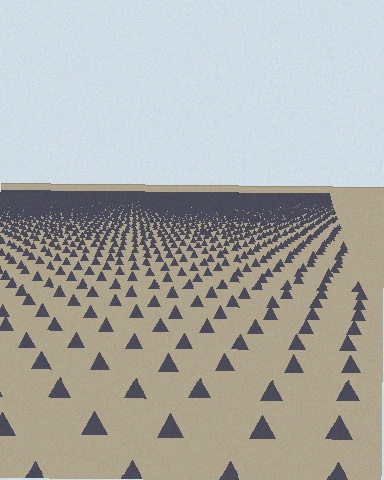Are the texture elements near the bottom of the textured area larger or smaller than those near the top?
Larger. Near the bottom, elements are closer to the viewer and appear at a bigger on-screen size.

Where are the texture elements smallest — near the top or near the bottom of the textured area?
Near the top.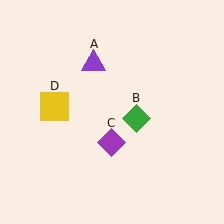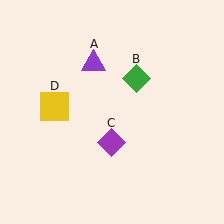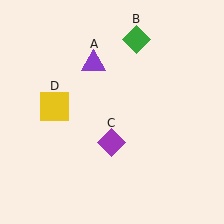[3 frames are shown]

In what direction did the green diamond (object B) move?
The green diamond (object B) moved up.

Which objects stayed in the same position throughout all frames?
Purple triangle (object A) and purple diamond (object C) and yellow square (object D) remained stationary.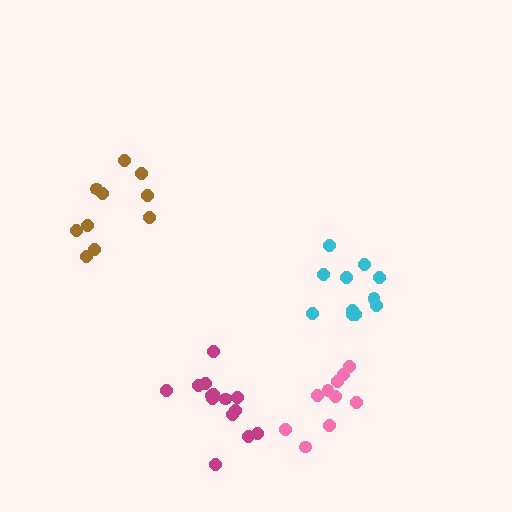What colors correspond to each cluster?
The clusters are colored: brown, magenta, pink, cyan.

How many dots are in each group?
Group 1: 10 dots, Group 2: 14 dots, Group 3: 10 dots, Group 4: 11 dots (45 total).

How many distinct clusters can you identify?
There are 4 distinct clusters.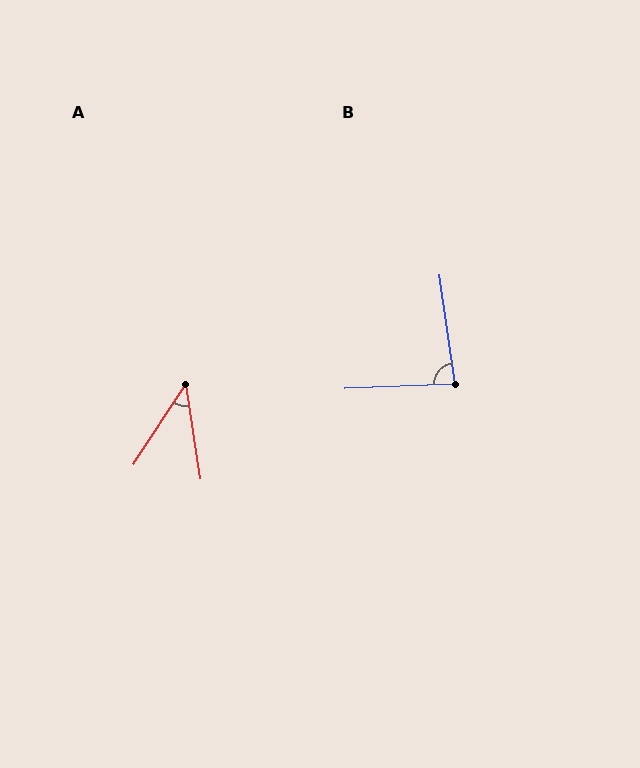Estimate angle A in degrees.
Approximately 42 degrees.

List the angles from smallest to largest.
A (42°), B (84°).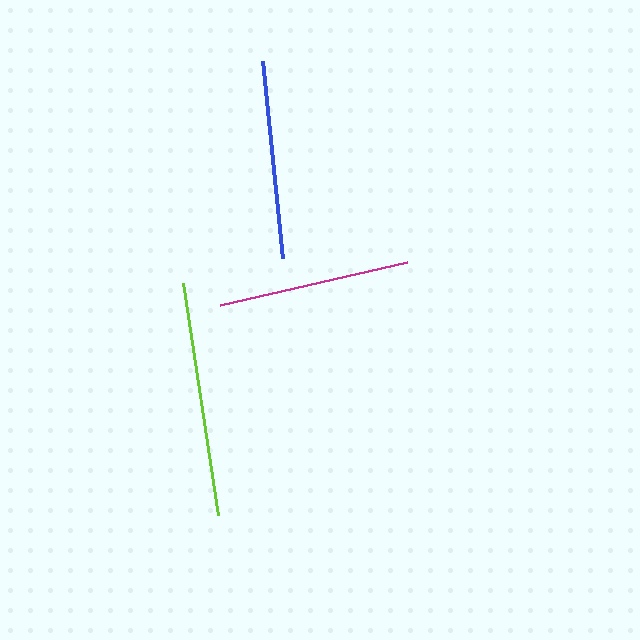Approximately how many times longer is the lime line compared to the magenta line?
The lime line is approximately 1.2 times the length of the magenta line.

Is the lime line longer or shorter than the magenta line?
The lime line is longer than the magenta line.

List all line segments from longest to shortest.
From longest to shortest: lime, blue, magenta.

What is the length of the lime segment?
The lime segment is approximately 235 pixels long.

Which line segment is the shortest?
The magenta line is the shortest at approximately 192 pixels.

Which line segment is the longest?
The lime line is the longest at approximately 235 pixels.